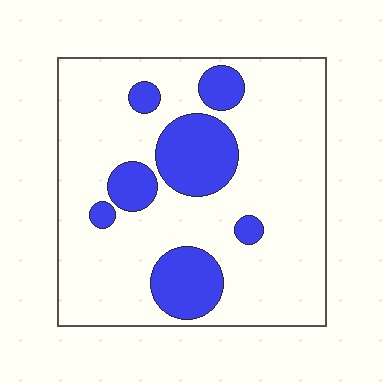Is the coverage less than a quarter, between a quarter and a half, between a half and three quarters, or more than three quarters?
Less than a quarter.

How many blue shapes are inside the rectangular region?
7.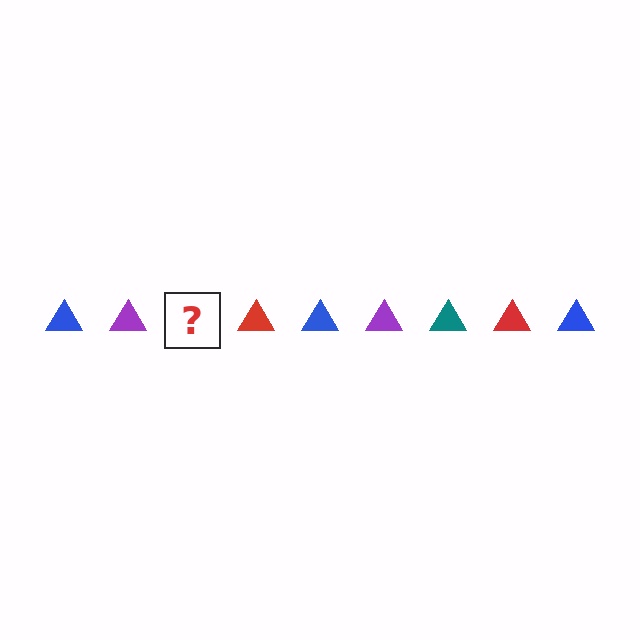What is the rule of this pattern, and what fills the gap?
The rule is that the pattern cycles through blue, purple, teal, red triangles. The gap should be filled with a teal triangle.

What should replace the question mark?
The question mark should be replaced with a teal triangle.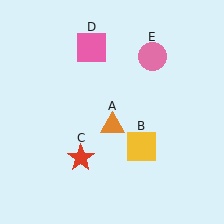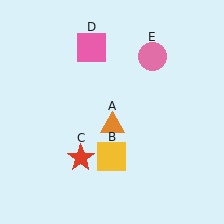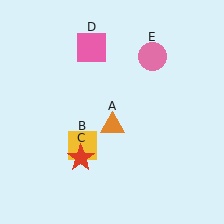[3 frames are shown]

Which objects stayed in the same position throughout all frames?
Orange triangle (object A) and red star (object C) and pink square (object D) and pink circle (object E) remained stationary.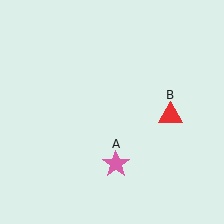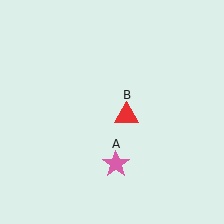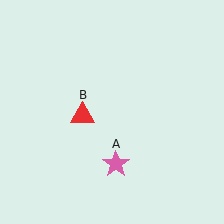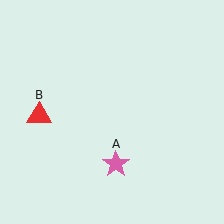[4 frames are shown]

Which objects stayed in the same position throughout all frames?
Pink star (object A) remained stationary.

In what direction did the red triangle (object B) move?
The red triangle (object B) moved left.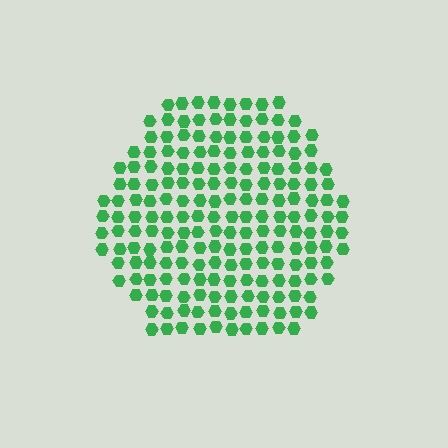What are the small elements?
The small elements are hexagons.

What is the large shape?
The large shape is a hexagon.